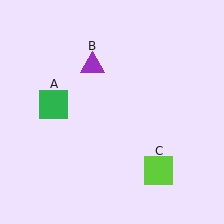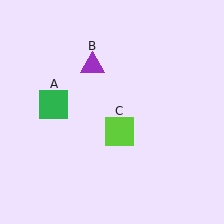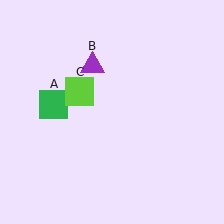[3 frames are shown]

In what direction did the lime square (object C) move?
The lime square (object C) moved up and to the left.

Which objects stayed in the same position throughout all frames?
Green square (object A) and purple triangle (object B) remained stationary.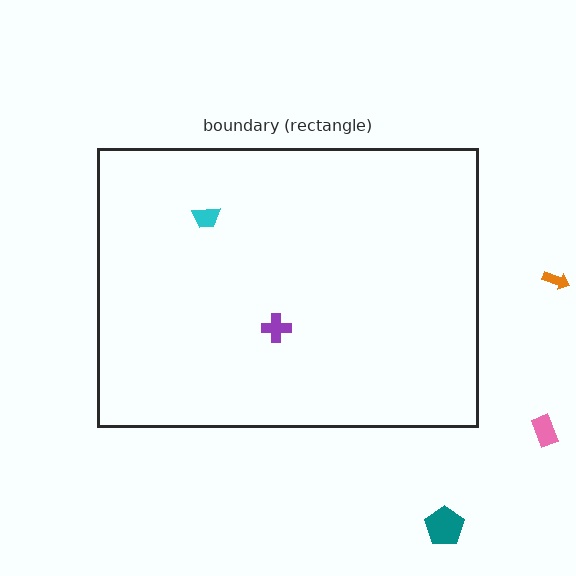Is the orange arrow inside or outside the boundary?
Outside.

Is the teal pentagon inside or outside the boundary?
Outside.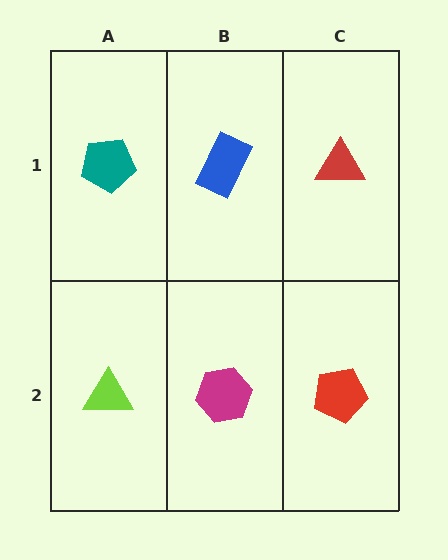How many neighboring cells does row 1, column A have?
2.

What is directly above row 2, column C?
A red triangle.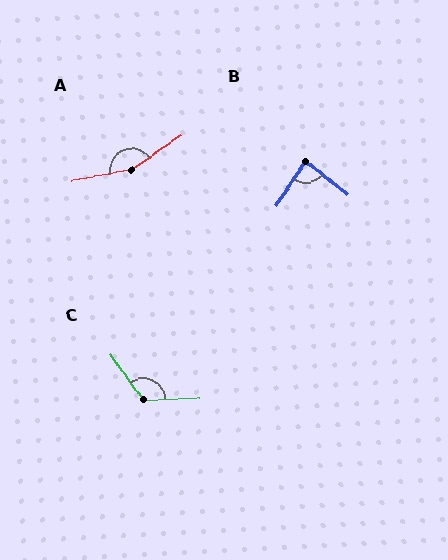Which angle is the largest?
A, at approximately 156 degrees.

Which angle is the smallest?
B, at approximately 84 degrees.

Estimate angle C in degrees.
Approximately 125 degrees.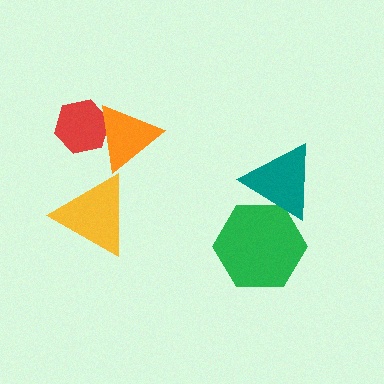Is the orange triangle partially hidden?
No, no other shape covers it.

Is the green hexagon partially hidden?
Yes, it is partially covered by another shape.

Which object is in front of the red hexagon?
The orange triangle is in front of the red hexagon.